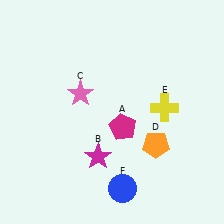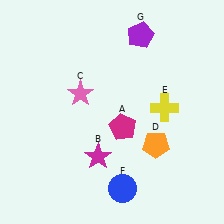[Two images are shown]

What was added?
A purple pentagon (G) was added in Image 2.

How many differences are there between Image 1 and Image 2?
There is 1 difference between the two images.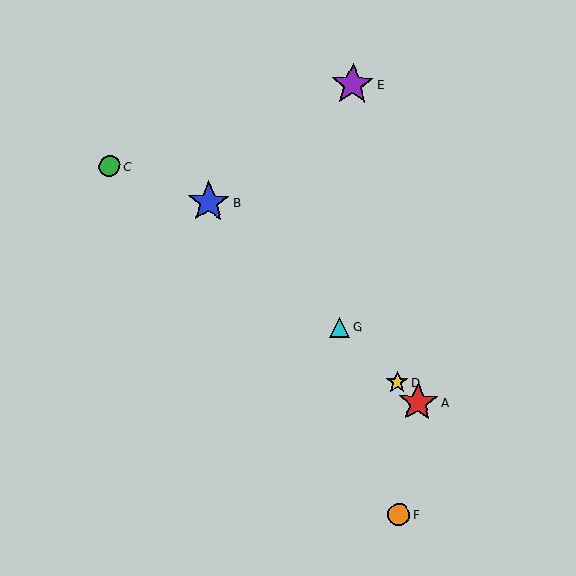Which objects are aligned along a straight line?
Objects A, B, D, G are aligned along a straight line.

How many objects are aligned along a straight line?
4 objects (A, B, D, G) are aligned along a straight line.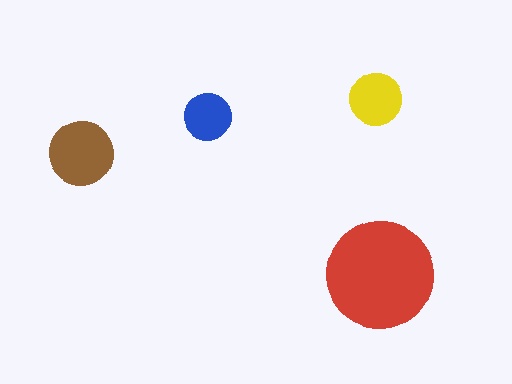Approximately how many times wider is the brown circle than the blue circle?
About 1.5 times wider.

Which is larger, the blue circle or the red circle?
The red one.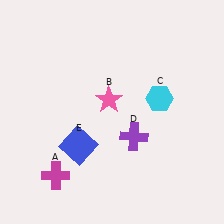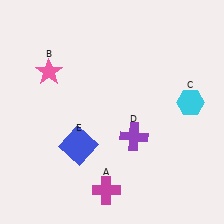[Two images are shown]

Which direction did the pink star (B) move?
The pink star (B) moved left.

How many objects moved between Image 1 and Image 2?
3 objects moved between the two images.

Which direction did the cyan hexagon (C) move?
The cyan hexagon (C) moved right.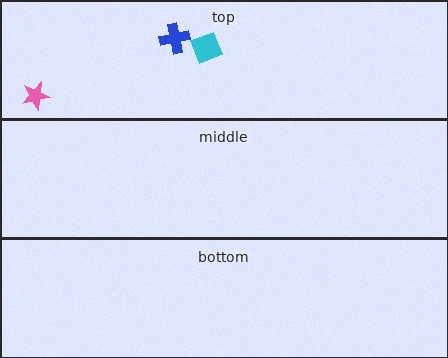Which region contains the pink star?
The top region.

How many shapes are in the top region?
3.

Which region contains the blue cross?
The top region.